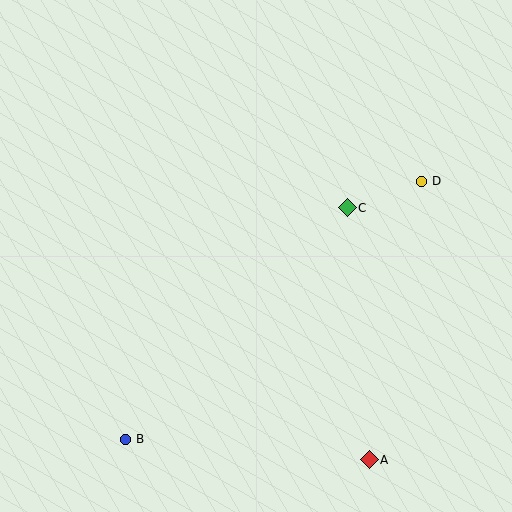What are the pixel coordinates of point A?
Point A is at (369, 460).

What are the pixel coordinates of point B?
Point B is at (125, 439).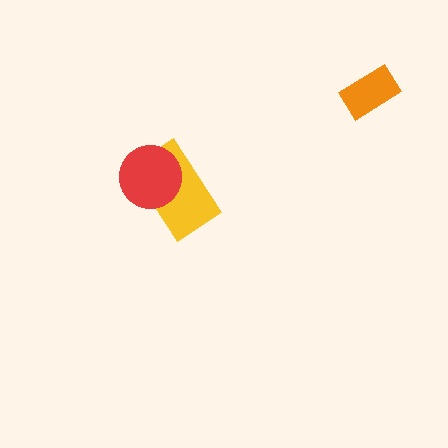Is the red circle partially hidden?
No, no other shape covers it.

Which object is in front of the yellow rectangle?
The red circle is in front of the yellow rectangle.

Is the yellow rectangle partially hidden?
Yes, it is partially covered by another shape.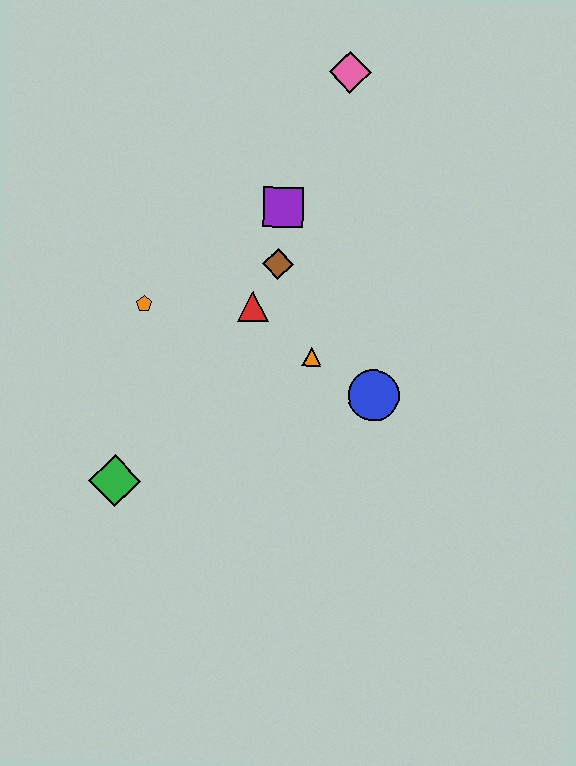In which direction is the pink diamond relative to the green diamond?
The pink diamond is above the green diamond.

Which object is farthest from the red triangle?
The pink diamond is farthest from the red triangle.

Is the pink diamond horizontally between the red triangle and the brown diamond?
No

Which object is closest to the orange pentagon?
The red triangle is closest to the orange pentagon.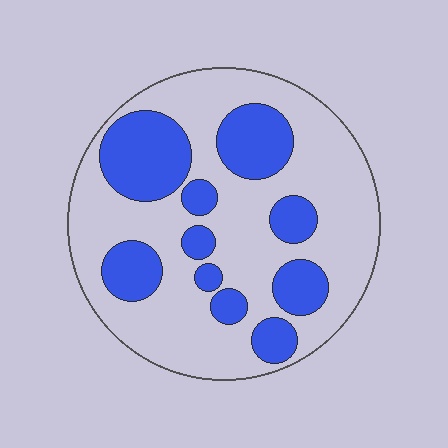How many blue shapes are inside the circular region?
10.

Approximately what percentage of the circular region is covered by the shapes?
Approximately 30%.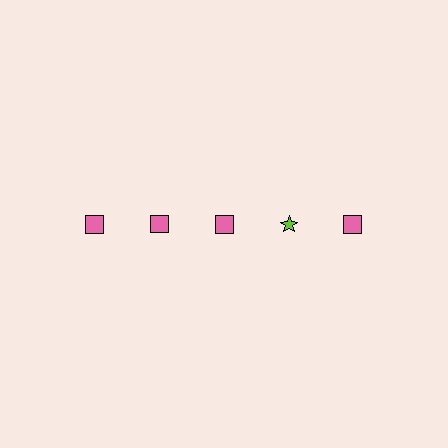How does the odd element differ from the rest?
It differs in both color (lime instead of pink) and shape (star instead of square).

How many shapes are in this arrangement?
There are 5 shapes arranged in a grid pattern.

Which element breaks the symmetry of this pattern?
The lime star in the top row, second from right column breaks the symmetry. All other shapes are pink squares.